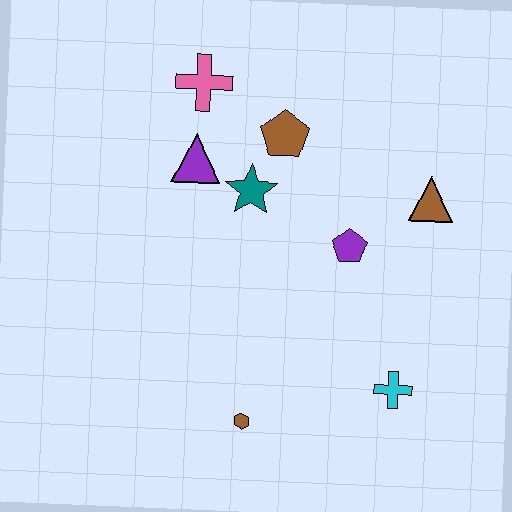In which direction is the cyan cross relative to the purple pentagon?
The cyan cross is below the purple pentagon.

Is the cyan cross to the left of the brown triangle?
Yes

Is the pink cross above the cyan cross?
Yes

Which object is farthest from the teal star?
The cyan cross is farthest from the teal star.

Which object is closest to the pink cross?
The purple triangle is closest to the pink cross.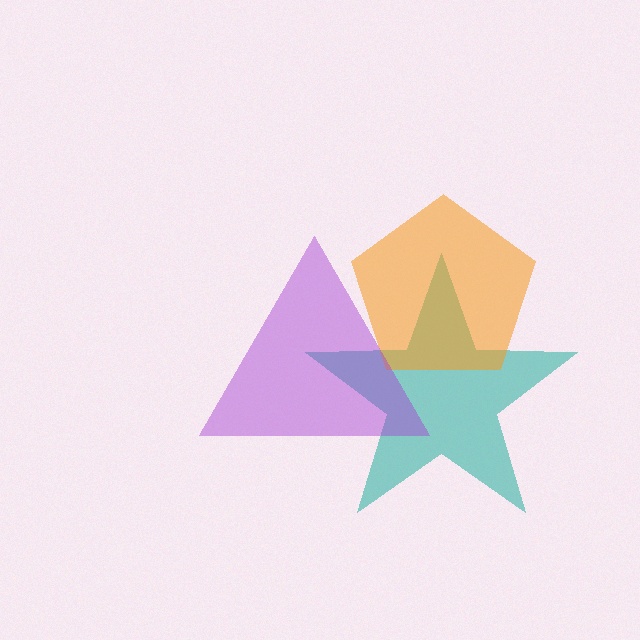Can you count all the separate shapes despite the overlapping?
Yes, there are 3 separate shapes.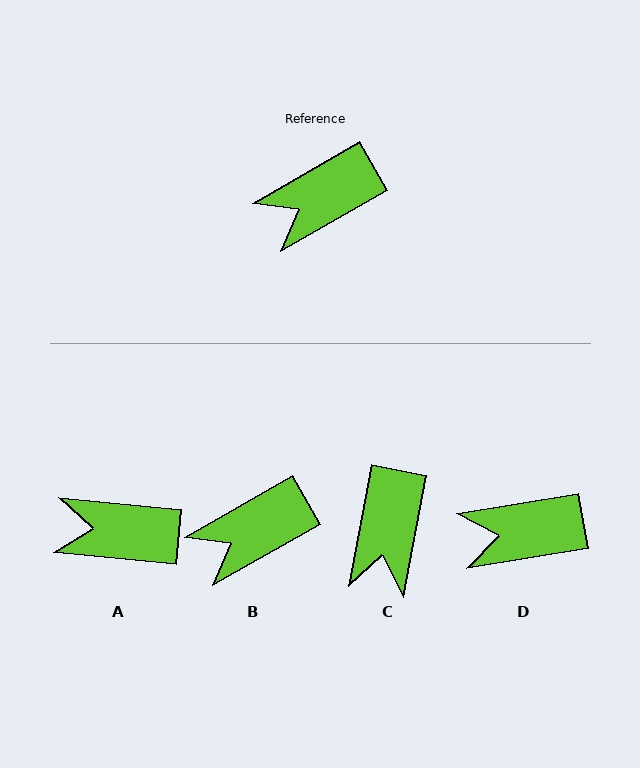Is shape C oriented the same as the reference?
No, it is off by about 49 degrees.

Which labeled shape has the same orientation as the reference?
B.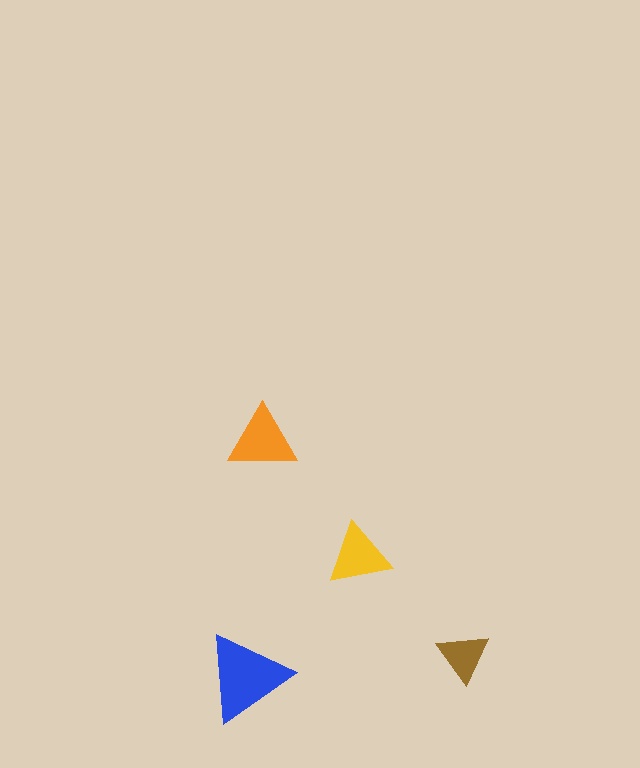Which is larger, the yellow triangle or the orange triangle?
The orange one.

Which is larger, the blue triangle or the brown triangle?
The blue one.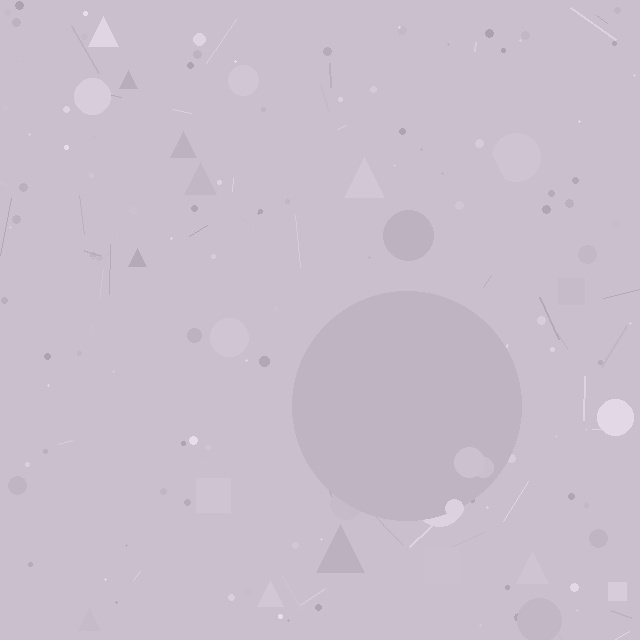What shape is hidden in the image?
A circle is hidden in the image.